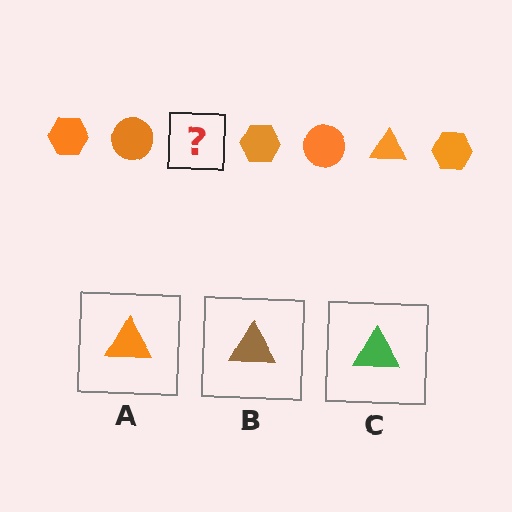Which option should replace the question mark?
Option A.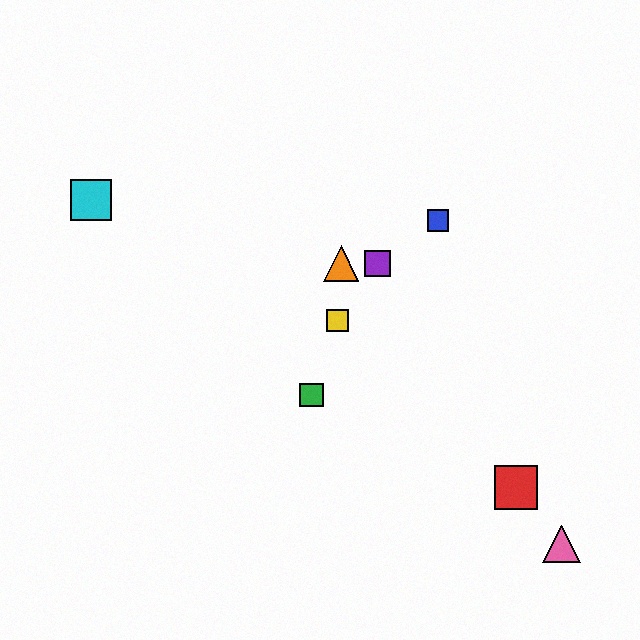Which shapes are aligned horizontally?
The purple square, the orange triangle are aligned horizontally.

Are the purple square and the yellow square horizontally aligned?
No, the purple square is at y≈264 and the yellow square is at y≈320.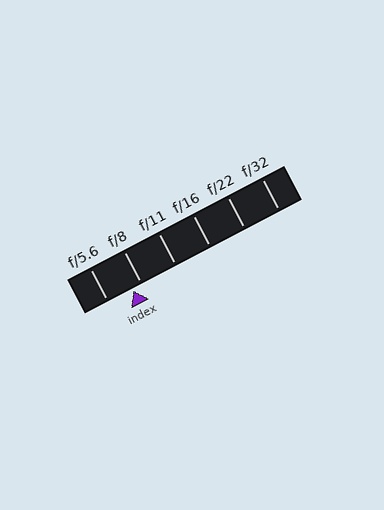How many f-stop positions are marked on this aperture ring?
There are 6 f-stop positions marked.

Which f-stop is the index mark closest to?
The index mark is closest to f/8.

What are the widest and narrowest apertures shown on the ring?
The widest aperture shown is f/5.6 and the narrowest is f/32.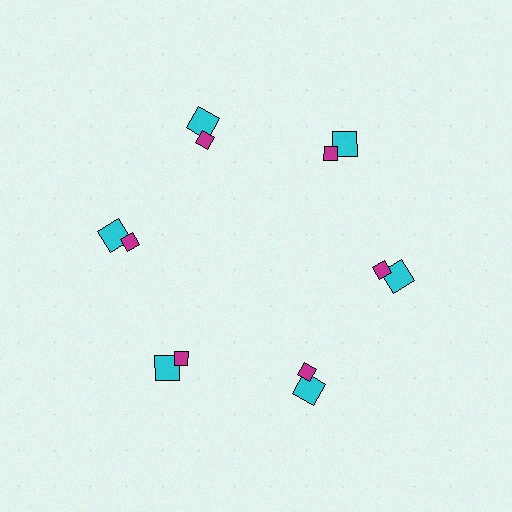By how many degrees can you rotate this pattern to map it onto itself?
The pattern maps onto itself every 60 degrees of rotation.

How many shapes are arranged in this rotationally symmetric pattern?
There are 12 shapes, arranged in 6 groups of 2.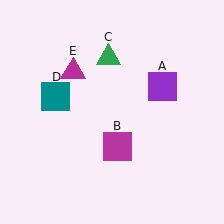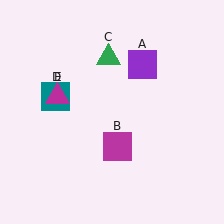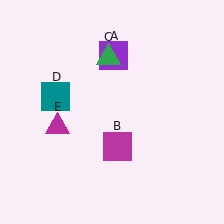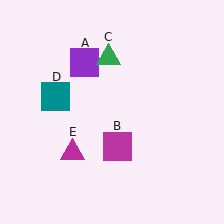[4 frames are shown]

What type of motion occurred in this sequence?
The purple square (object A), magenta triangle (object E) rotated counterclockwise around the center of the scene.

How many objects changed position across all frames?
2 objects changed position: purple square (object A), magenta triangle (object E).